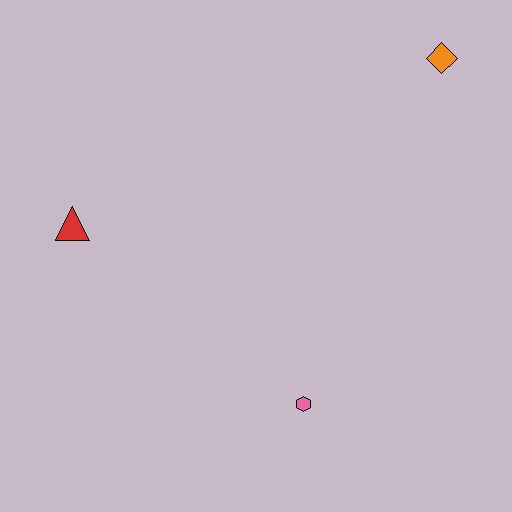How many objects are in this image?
There are 3 objects.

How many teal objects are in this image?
There are no teal objects.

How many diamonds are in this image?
There is 1 diamond.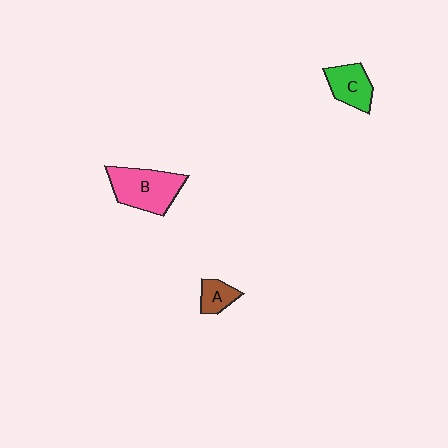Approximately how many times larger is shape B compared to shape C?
Approximately 1.6 times.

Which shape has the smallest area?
Shape A (brown).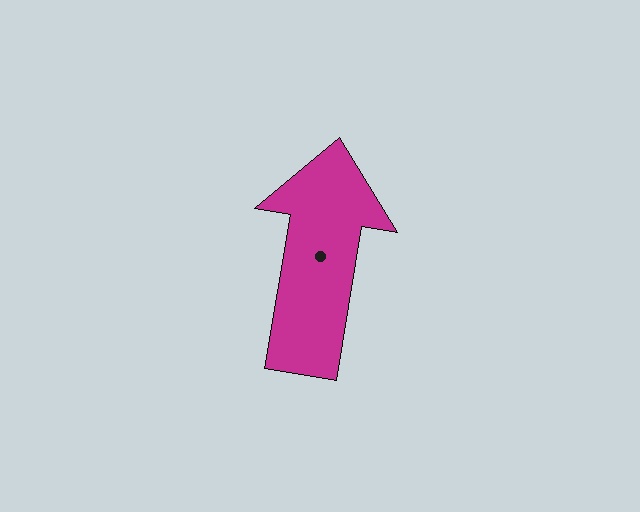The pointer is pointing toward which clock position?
Roughly 12 o'clock.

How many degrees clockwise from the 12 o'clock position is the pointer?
Approximately 9 degrees.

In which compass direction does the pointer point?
North.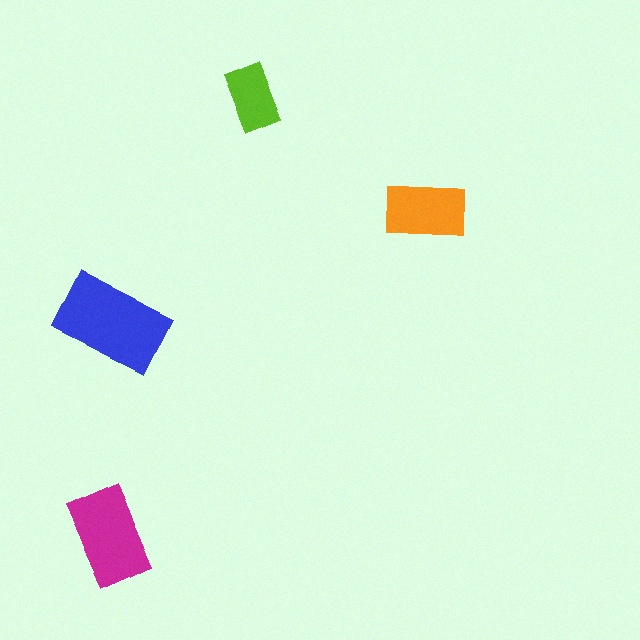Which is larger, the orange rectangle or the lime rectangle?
The orange one.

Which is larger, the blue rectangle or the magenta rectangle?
The blue one.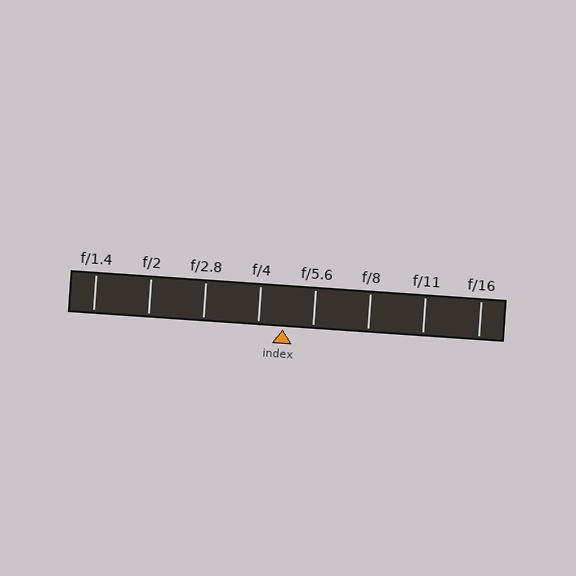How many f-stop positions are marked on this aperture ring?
There are 8 f-stop positions marked.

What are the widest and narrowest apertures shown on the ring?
The widest aperture shown is f/1.4 and the narrowest is f/16.